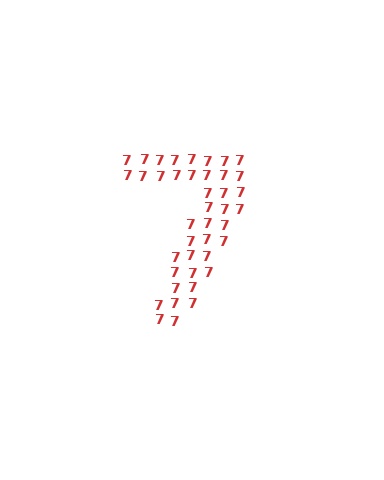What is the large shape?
The large shape is the digit 7.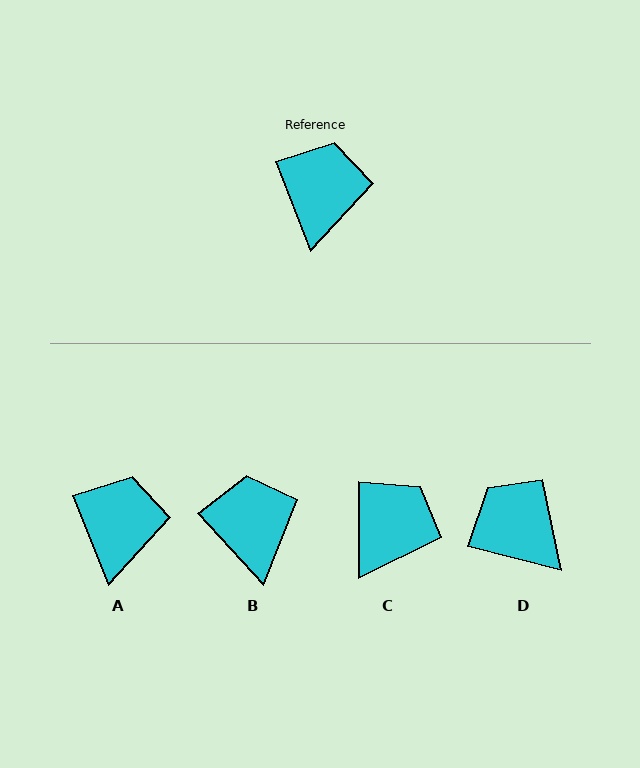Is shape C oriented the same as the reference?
No, it is off by about 21 degrees.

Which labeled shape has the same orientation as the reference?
A.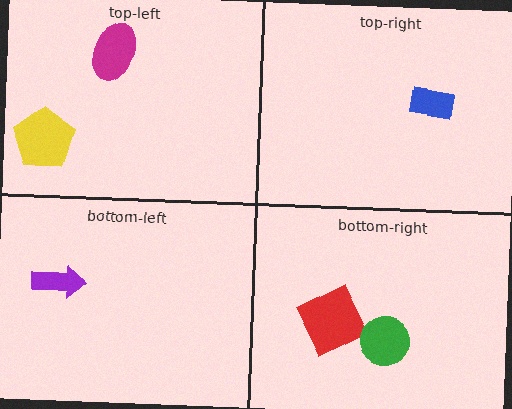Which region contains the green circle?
The bottom-right region.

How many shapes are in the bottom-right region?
2.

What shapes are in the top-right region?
The blue rectangle.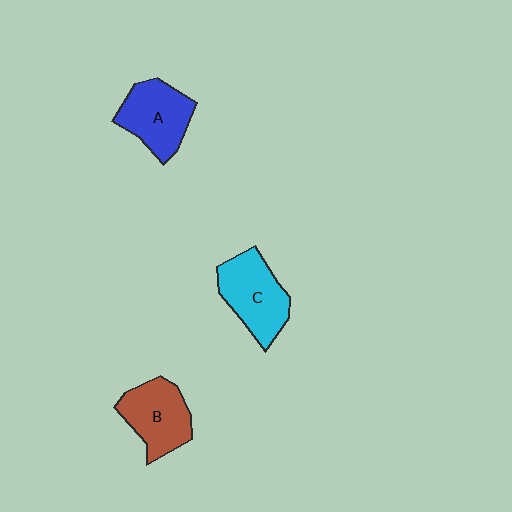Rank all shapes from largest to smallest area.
From largest to smallest: C (cyan), A (blue), B (brown).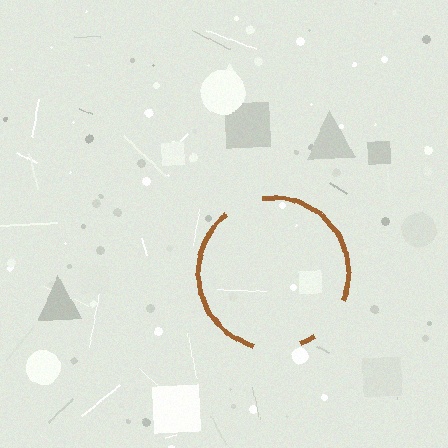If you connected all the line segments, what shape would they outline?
They would outline a circle.